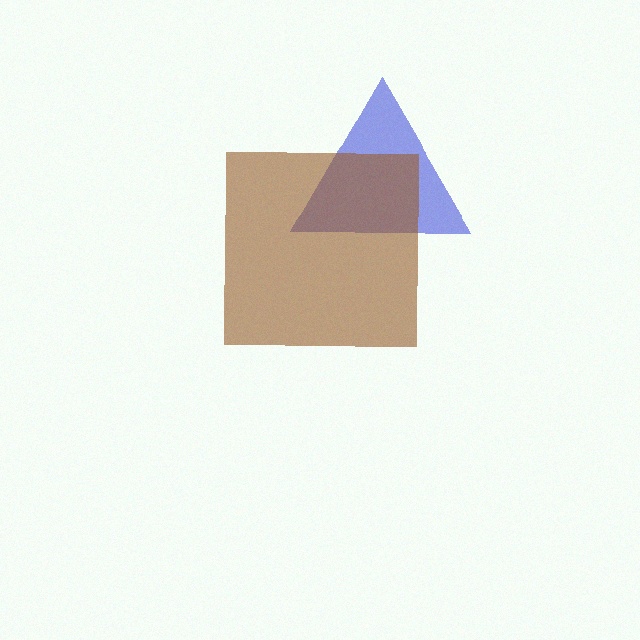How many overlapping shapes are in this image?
There are 2 overlapping shapes in the image.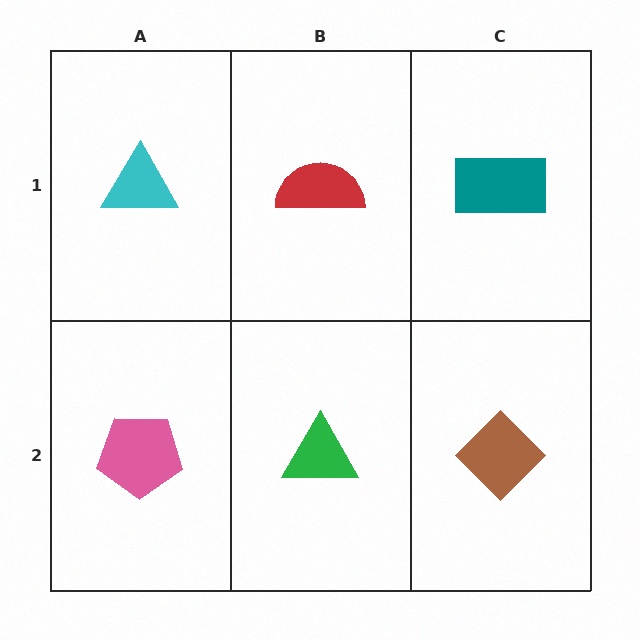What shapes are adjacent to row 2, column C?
A teal rectangle (row 1, column C), a green triangle (row 2, column B).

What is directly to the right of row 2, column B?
A brown diamond.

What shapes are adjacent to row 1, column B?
A green triangle (row 2, column B), a cyan triangle (row 1, column A), a teal rectangle (row 1, column C).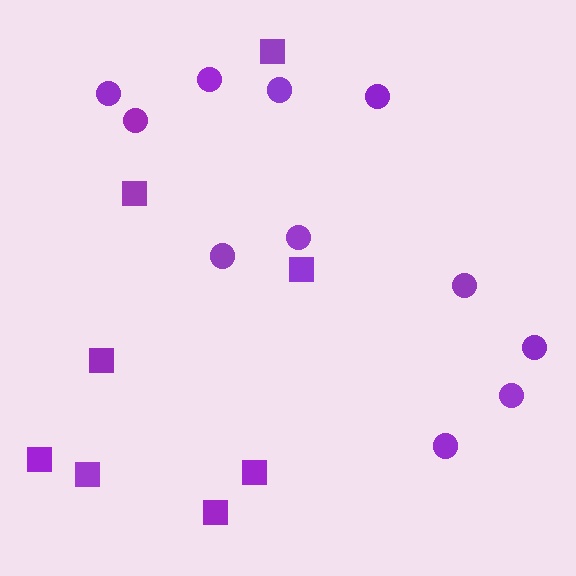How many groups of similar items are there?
There are 2 groups: one group of circles (11) and one group of squares (8).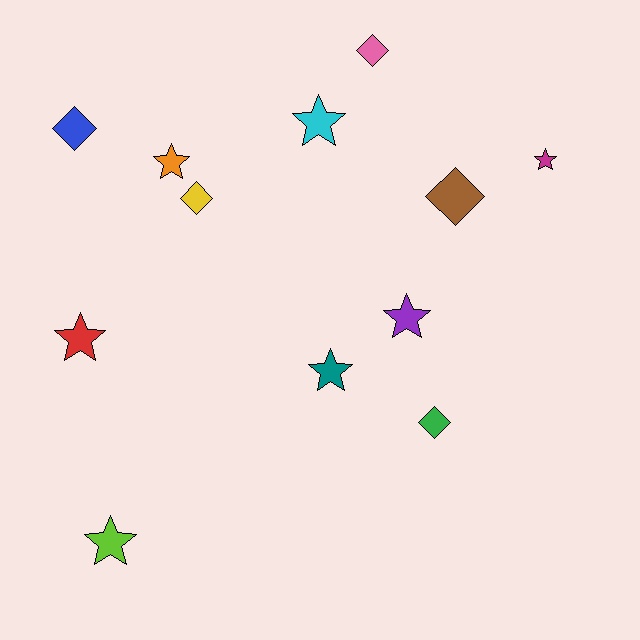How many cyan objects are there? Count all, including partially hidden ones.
There is 1 cyan object.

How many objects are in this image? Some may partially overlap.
There are 12 objects.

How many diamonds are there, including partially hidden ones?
There are 5 diamonds.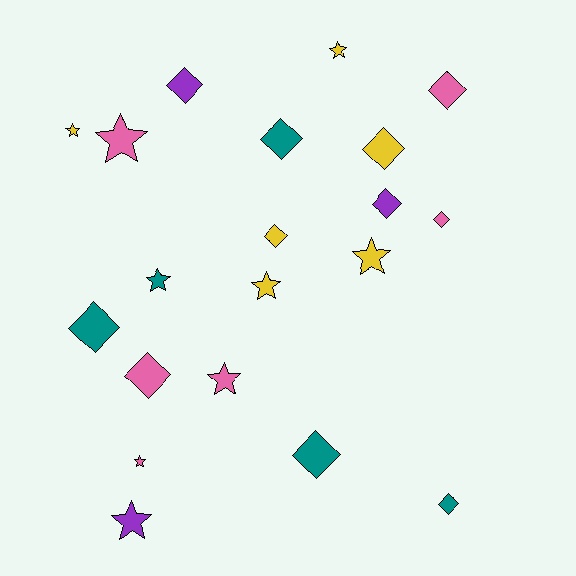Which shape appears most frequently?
Diamond, with 11 objects.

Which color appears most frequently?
Pink, with 6 objects.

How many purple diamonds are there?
There are 2 purple diamonds.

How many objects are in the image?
There are 20 objects.